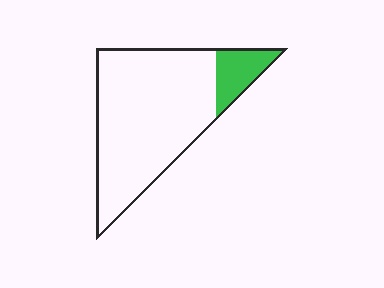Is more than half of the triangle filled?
No.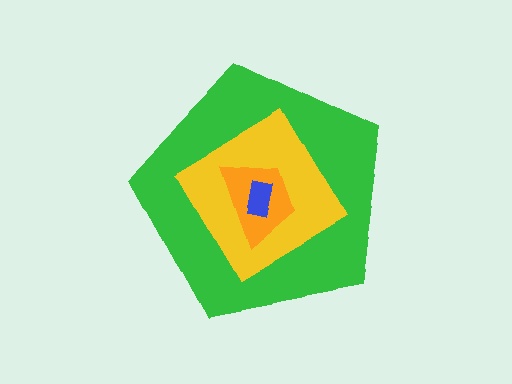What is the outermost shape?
The green pentagon.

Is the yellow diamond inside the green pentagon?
Yes.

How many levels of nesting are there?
4.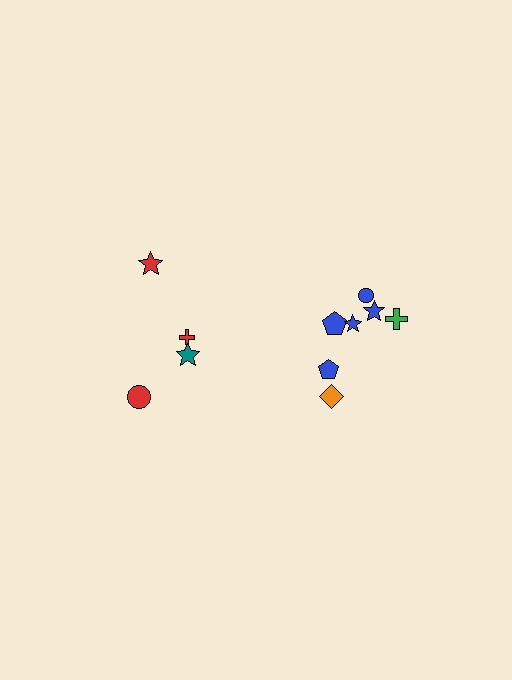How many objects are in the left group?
There are 4 objects.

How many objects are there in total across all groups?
There are 11 objects.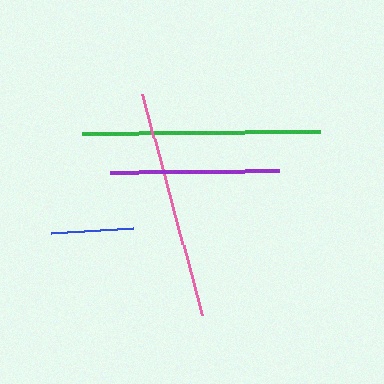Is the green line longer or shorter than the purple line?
The green line is longer than the purple line.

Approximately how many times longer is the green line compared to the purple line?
The green line is approximately 1.4 times the length of the purple line.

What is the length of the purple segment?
The purple segment is approximately 170 pixels long.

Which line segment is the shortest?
The blue line is the shortest at approximately 82 pixels.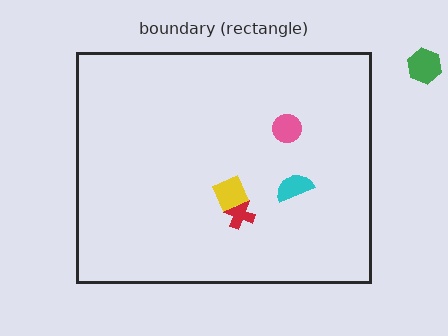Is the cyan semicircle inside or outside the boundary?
Inside.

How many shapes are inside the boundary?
4 inside, 1 outside.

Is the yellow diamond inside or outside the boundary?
Inside.